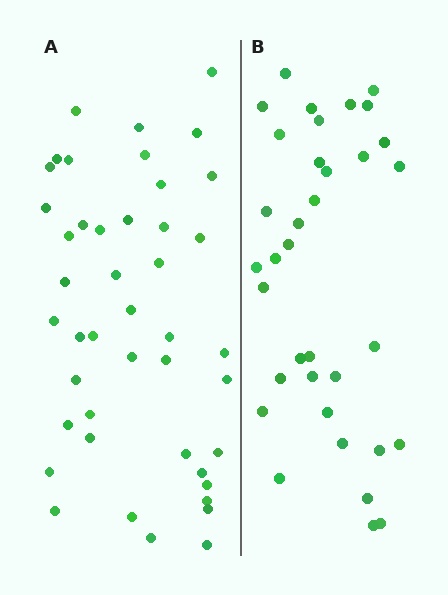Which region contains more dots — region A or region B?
Region A (the left region) has more dots.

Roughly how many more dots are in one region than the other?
Region A has roughly 8 or so more dots than region B.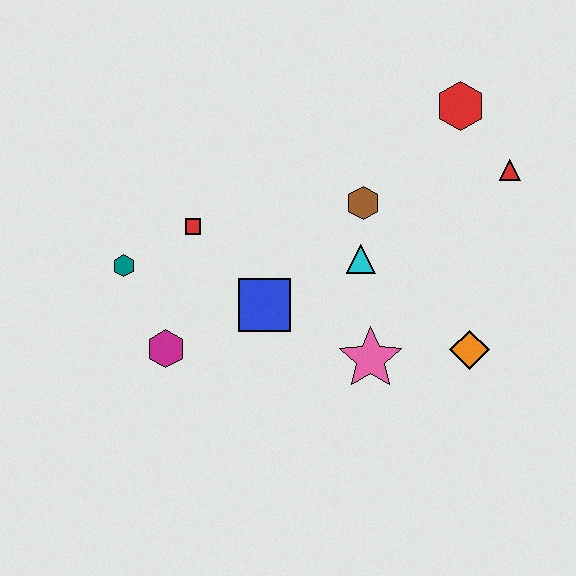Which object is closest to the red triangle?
The red hexagon is closest to the red triangle.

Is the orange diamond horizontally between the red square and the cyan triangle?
No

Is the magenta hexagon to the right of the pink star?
No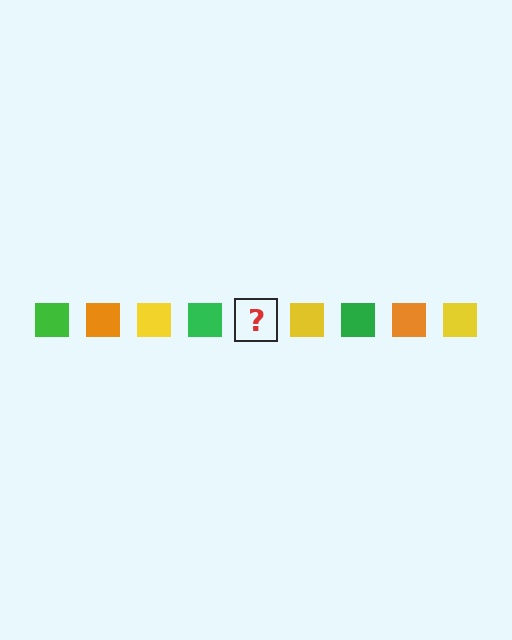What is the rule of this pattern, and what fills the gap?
The rule is that the pattern cycles through green, orange, yellow squares. The gap should be filled with an orange square.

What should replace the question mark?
The question mark should be replaced with an orange square.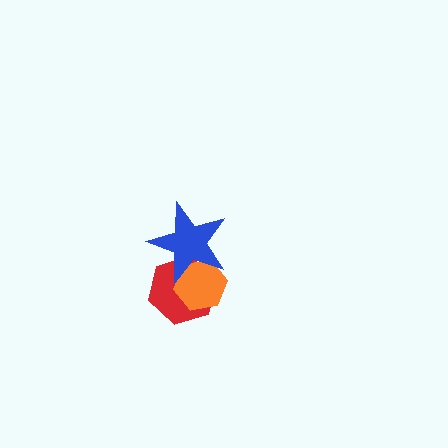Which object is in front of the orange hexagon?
The blue star is in front of the orange hexagon.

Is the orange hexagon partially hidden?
Yes, it is partially covered by another shape.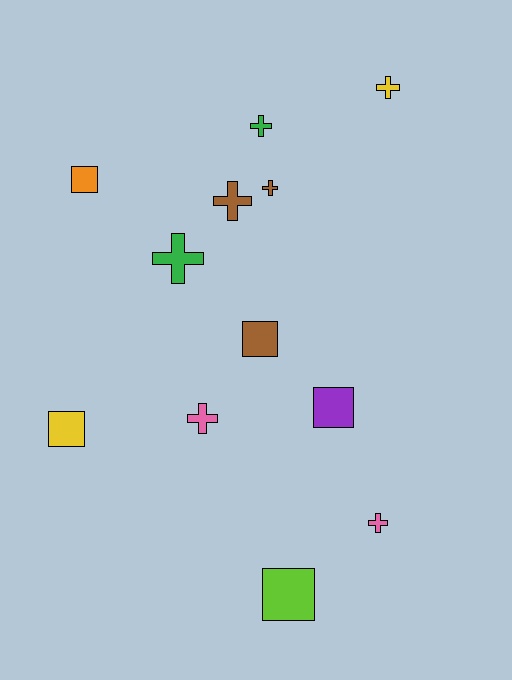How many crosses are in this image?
There are 7 crosses.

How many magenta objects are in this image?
There are no magenta objects.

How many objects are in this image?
There are 12 objects.